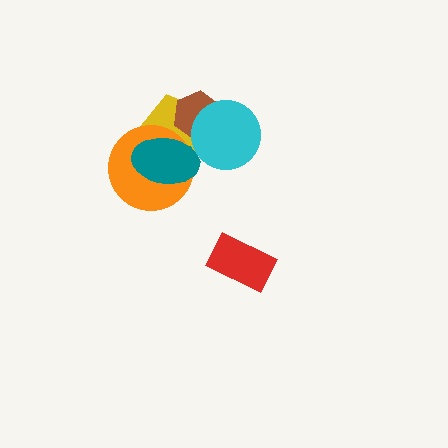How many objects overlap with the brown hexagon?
2 objects overlap with the brown hexagon.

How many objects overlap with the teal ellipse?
2 objects overlap with the teal ellipse.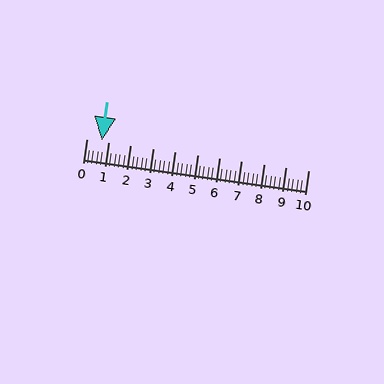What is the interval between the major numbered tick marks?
The major tick marks are spaced 1 units apart.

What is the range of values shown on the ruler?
The ruler shows values from 0 to 10.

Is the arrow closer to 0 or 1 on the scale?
The arrow is closer to 1.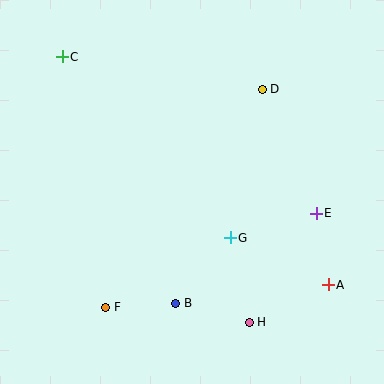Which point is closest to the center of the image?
Point G at (230, 238) is closest to the center.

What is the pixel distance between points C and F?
The distance between C and F is 254 pixels.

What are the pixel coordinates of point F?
Point F is at (106, 307).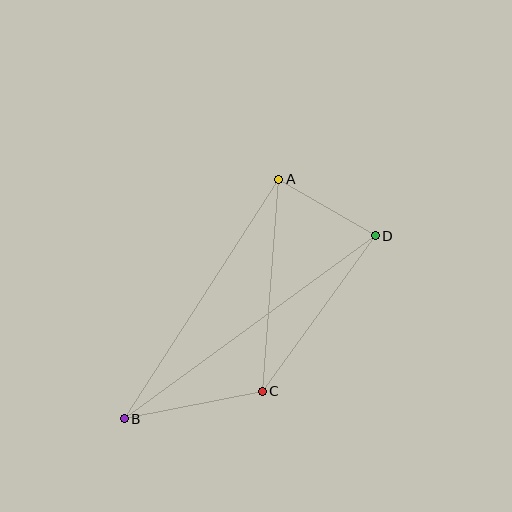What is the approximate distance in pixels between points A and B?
The distance between A and B is approximately 285 pixels.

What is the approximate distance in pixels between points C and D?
The distance between C and D is approximately 192 pixels.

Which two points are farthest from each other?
Points B and D are farthest from each other.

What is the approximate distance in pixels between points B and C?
The distance between B and C is approximately 141 pixels.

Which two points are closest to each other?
Points A and D are closest to each other.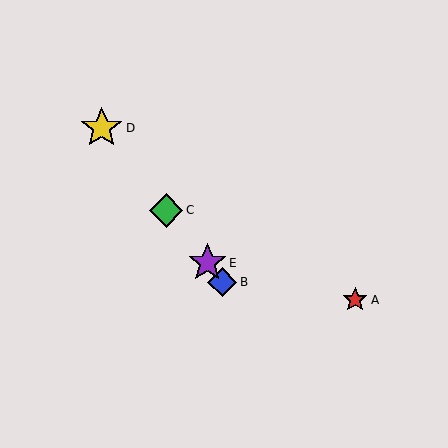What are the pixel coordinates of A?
Object A is at (355, 300).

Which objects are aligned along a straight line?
Objects B, C, D, E are aligned along a straight line.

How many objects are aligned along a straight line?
4 objects (B, C, D, E) are aligned along a straight line.